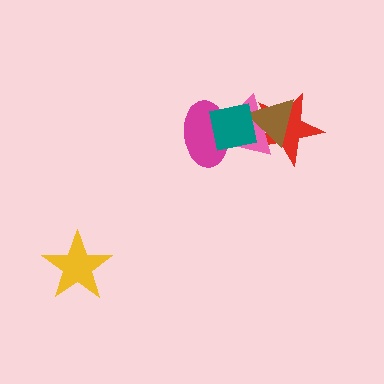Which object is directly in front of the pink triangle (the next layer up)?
The magenta ellipse is directly in front of the pink triangle.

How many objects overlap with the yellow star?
0 objects overlap with the yellow star.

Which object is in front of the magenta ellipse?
The teal square is in front of the magenta ellipse.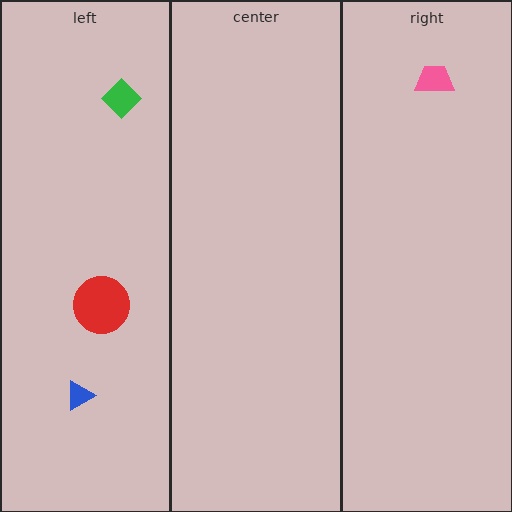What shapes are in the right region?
The pink trapezoid.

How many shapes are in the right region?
1.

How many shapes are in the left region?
3.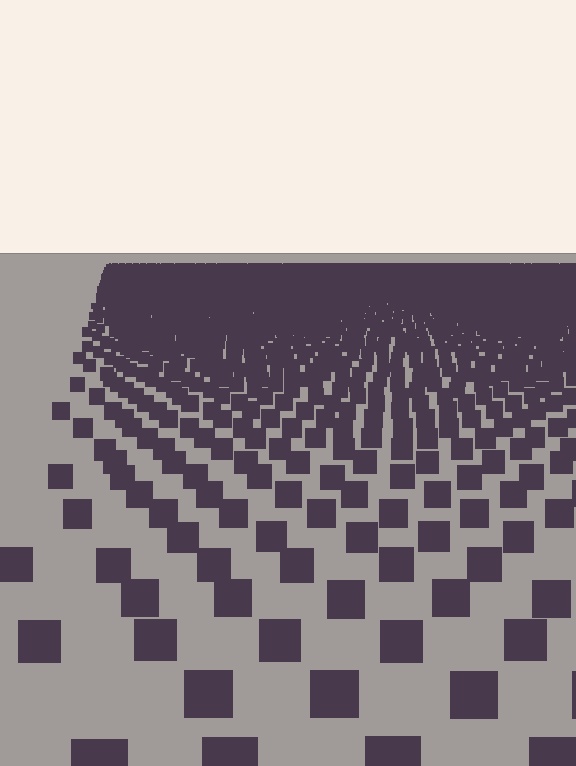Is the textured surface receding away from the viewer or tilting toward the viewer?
The surface is receding away from the viewer. Texture elements get smaller and denser toward the top.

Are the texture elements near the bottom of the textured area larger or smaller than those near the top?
Larger. Near the bottom, elements are closer to the viewer and appear at a bigger on-screen size.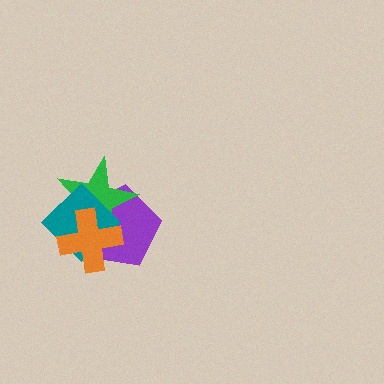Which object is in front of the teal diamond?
The orange cross is in front of the teal diamond.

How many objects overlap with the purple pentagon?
3 objects overlap with the purple pentagon.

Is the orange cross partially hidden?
No, no other shape covers it.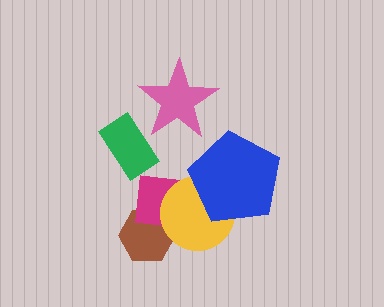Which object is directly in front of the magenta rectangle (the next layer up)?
The yellow circle is directly in front of the magenta rectangle.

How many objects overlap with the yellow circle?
3 objects overlap with the yellow circle.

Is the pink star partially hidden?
No, no other shape covers it.